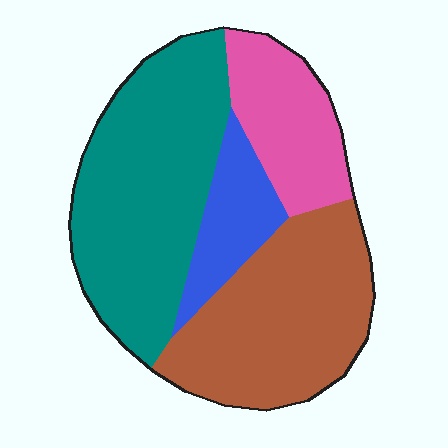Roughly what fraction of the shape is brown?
Brown takes up between a quarter and a half of the shape.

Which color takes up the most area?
Teal, at roughly 40%.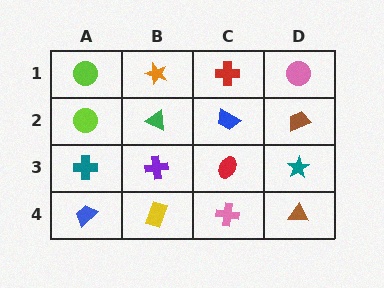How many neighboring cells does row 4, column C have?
3.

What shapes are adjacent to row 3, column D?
A brown trapezoid (row 2, column D), a brown triangle (row 4, column D), a red ellipse (row 3, column C).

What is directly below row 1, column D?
A brown trapezoid.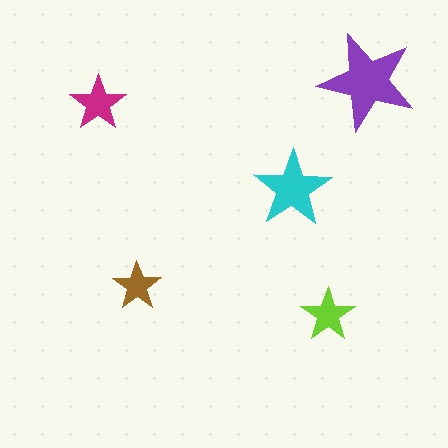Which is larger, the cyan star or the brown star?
The cyan one.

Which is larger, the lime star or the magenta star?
The magenta one.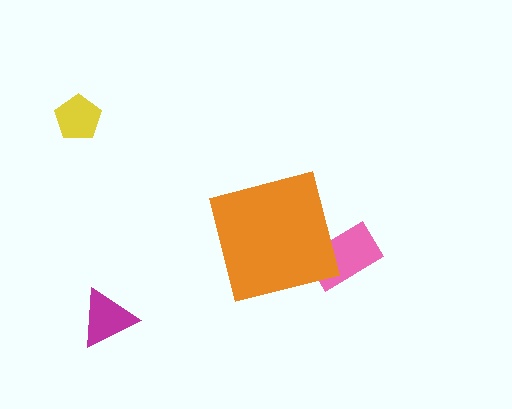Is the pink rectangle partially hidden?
Yes, the pink rectangle is partially hidden behind the orange square.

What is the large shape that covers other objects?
An orange square.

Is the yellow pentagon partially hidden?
No, the yellow pentagon is fully visible.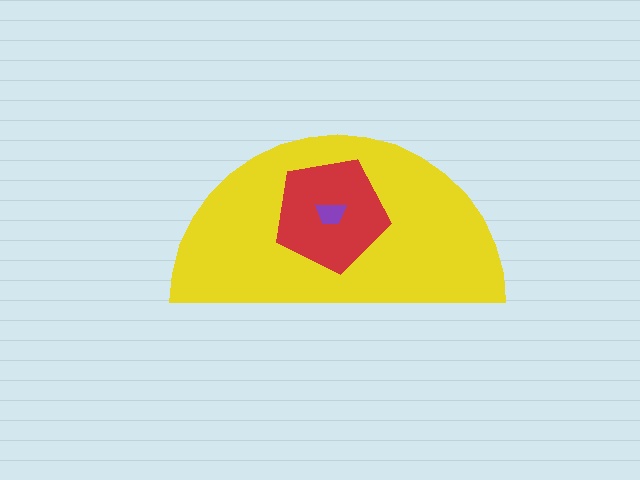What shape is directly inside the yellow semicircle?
The red pentagon.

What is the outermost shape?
The yellow semicircle.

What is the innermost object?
The purple trapezoid.